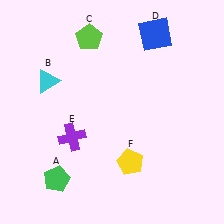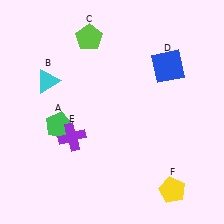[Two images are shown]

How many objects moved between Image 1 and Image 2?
3 objects moved between the two images.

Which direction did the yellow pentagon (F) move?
The yellow pentagon (F) moved right.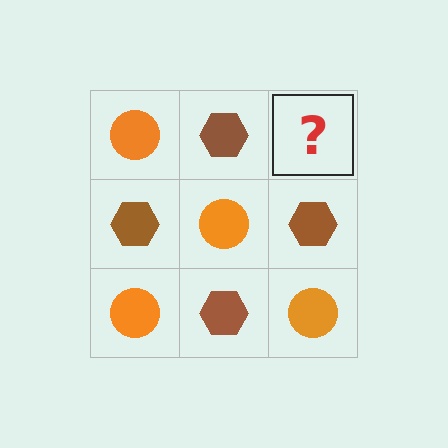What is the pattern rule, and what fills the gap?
The rule is that it alternates orange circle and brown hexagon in a checkerboard pattern. The gap should be filled with an orange circle.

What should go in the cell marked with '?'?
The missing cell should contain an orange circle.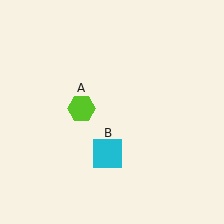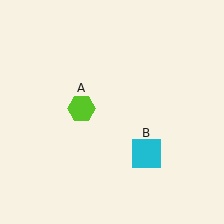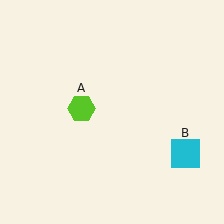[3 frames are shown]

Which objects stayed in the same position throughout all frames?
Lime hexagon (object A) remained stationary.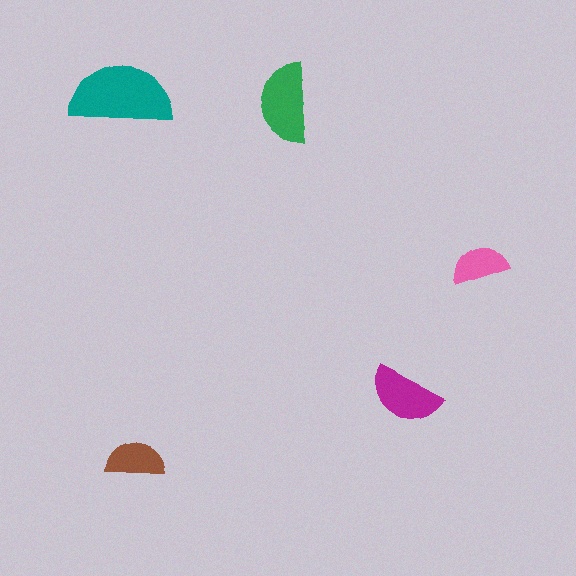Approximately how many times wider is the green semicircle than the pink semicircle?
About 1.5 times wider.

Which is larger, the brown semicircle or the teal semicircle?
The teal one.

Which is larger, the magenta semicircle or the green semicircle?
The green one.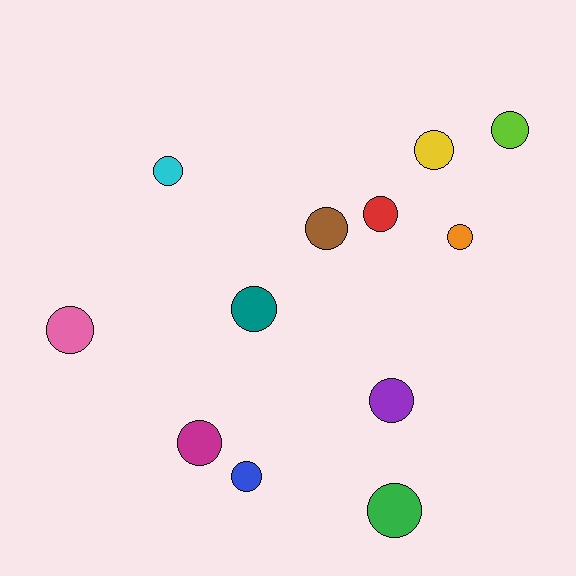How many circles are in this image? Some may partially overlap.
There are 12 circles.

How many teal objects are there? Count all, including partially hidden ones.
There is 1 teal object.